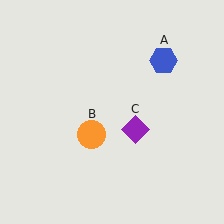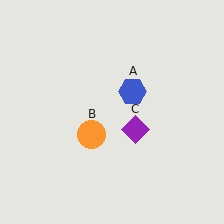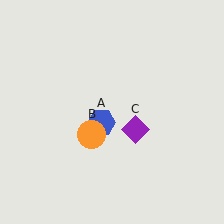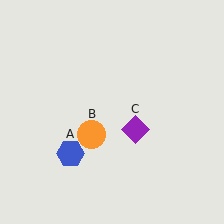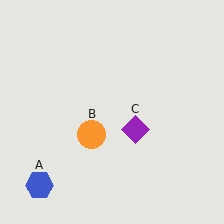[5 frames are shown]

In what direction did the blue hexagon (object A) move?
The blue hexagon (object A) moved down and to the left.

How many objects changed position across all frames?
1 object changed position: blue hexagon (object A).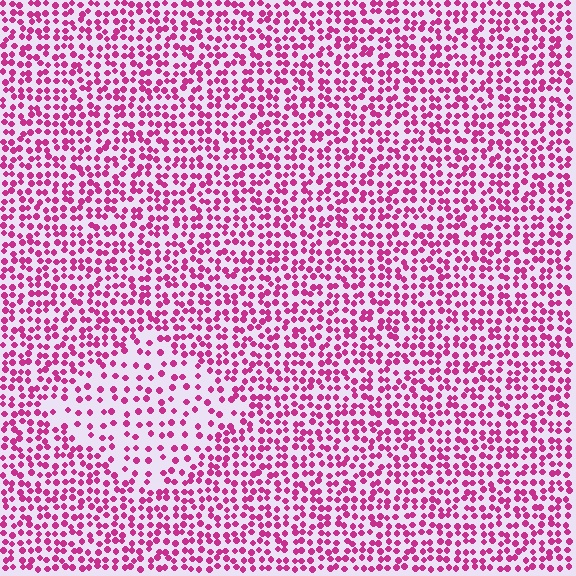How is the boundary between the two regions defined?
The boundary is defined by a change in element density (approximately 2.0x ratio). All elements are the same color, size, and shape.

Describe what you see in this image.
The image contains small magenta elements arranged at two different densities. A diamond-shaped region is visible where the elements are less densely packed than the surrounding area.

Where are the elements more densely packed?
The elements are more densely packed outside the diamond boundary.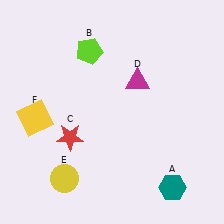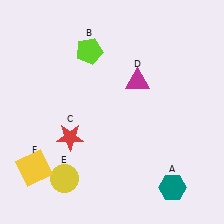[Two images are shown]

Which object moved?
The yellow square (F) moved down.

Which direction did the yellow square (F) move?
The yellow square (F) moved down.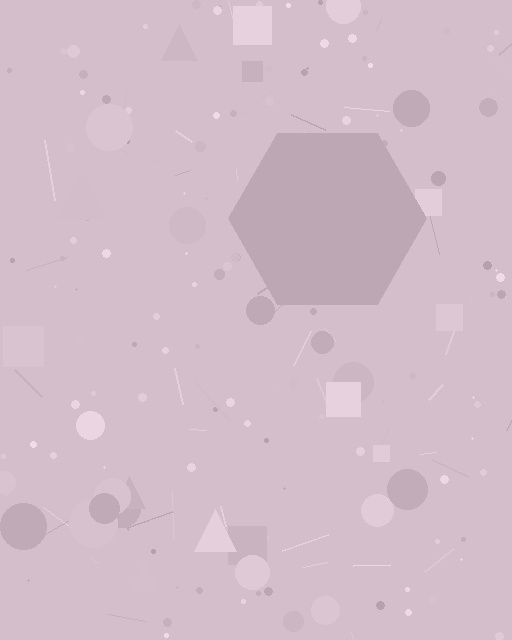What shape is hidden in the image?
A hexagon is hidden in the image.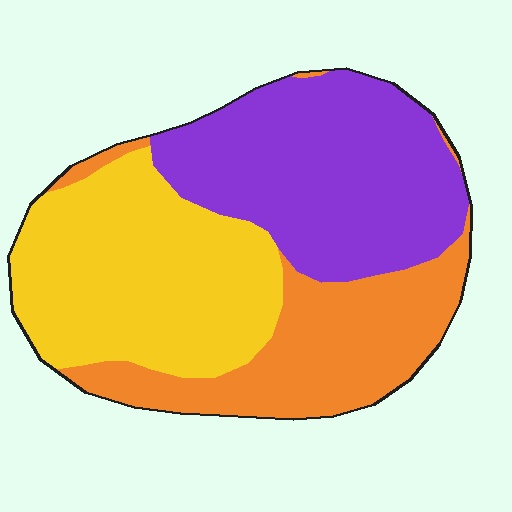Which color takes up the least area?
Orange, at roughly 25%.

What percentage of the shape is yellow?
Yellow covers roughly 35% of the shape.